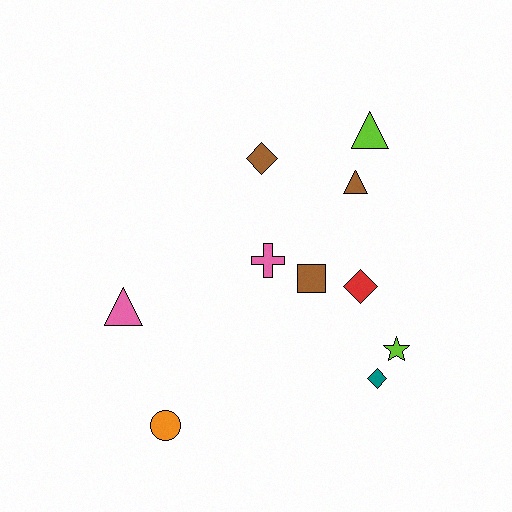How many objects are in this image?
There are 10 objects.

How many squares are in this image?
There is 1 square.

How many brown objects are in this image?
There are 3 brown objects.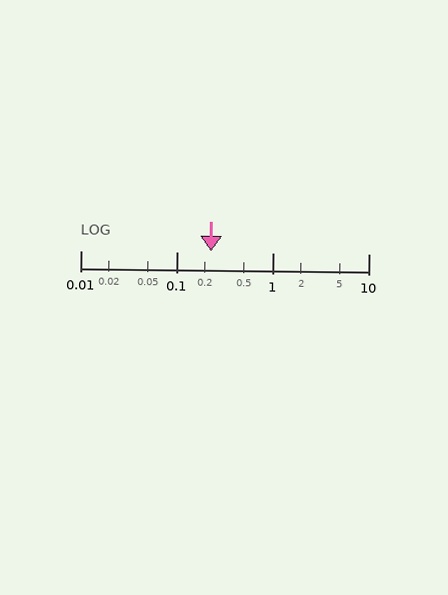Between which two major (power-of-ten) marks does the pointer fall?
The pointer is between 0.1 and 1.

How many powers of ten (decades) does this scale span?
The scale spans 3 decades, from 0.01 to 10.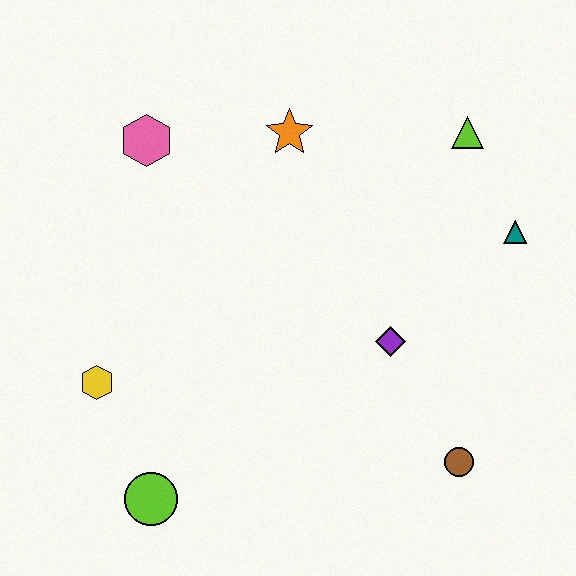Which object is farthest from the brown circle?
The pink hexagon is farthest from the brown circle.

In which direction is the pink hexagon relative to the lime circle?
The pink hexagon is above the lime circle.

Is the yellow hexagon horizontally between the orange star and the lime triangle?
No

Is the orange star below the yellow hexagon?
No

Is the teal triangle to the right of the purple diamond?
Yes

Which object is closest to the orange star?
The pink hexagon is closest to the orange star.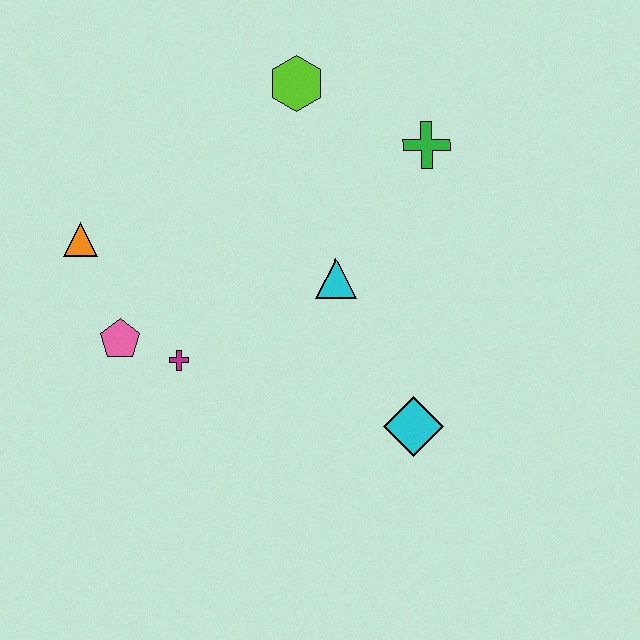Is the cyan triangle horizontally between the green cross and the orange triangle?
Yes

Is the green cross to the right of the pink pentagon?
Yes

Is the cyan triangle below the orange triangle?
Yes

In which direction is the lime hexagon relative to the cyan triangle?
The lime hexagon is above the cyan triangle.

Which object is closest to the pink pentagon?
The magenta cross is closest to the pink pentagon.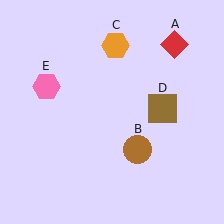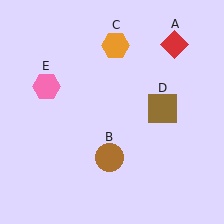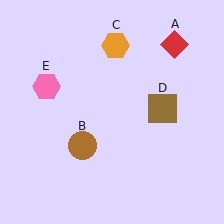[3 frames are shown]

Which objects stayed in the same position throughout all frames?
Red diamond (object A) and orange hexagon (object C) and brown square (object D) and pink hexagon (object E) remained stationary.